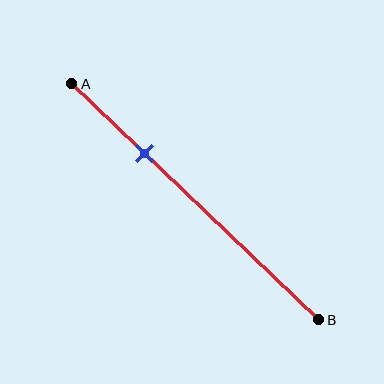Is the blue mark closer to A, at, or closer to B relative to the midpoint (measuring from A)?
The blue mark is closer to point A than the midpoint of segment AB.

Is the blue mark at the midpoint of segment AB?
No, the mark is at about 30% from A, not at the 50% midpoint.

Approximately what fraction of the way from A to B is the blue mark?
The blue mark is approximately 30% of the way from A to B.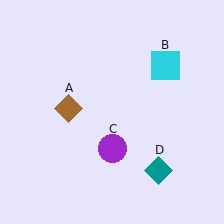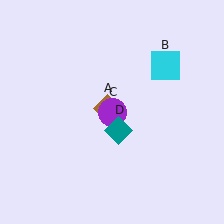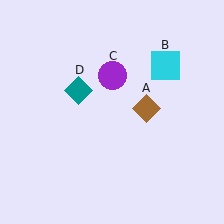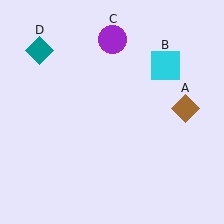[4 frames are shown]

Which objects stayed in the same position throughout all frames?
Cyan square (object B) remained stationary.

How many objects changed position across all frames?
3 objects changed position: brown diamond (object A), purple circle (object C), teal diamond (object D).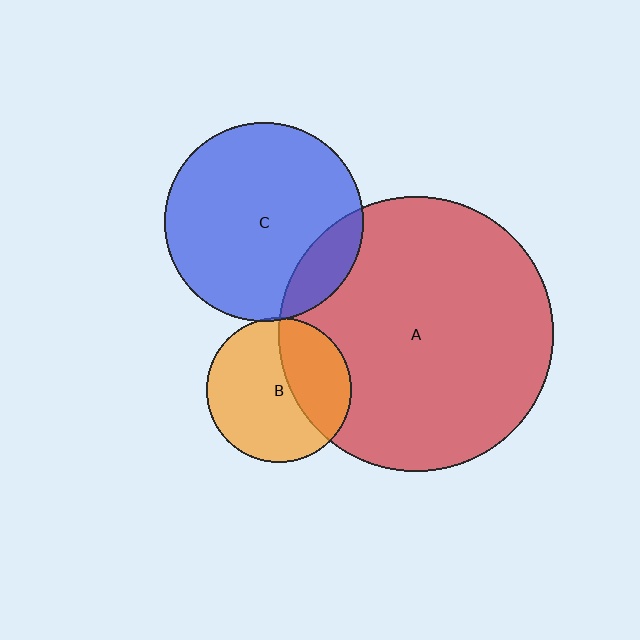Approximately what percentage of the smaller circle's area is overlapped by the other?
Approximately 35%.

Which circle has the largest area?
Circle A (red).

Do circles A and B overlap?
Yes.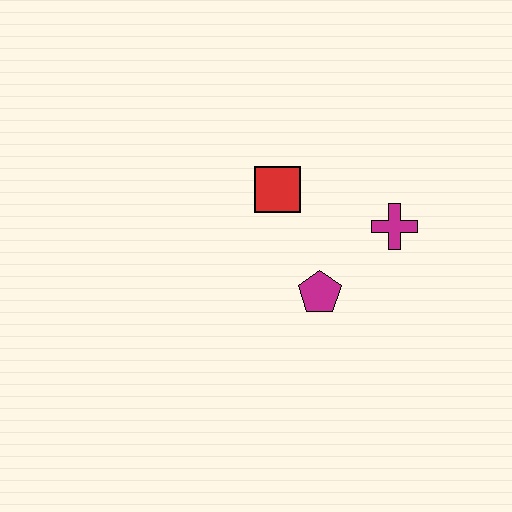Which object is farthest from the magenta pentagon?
The red square is farthest from the magenta pentagon.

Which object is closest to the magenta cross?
The magenta pentagon is closest to the magenta cross.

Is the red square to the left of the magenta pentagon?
Yes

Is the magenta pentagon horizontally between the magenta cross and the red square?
Yes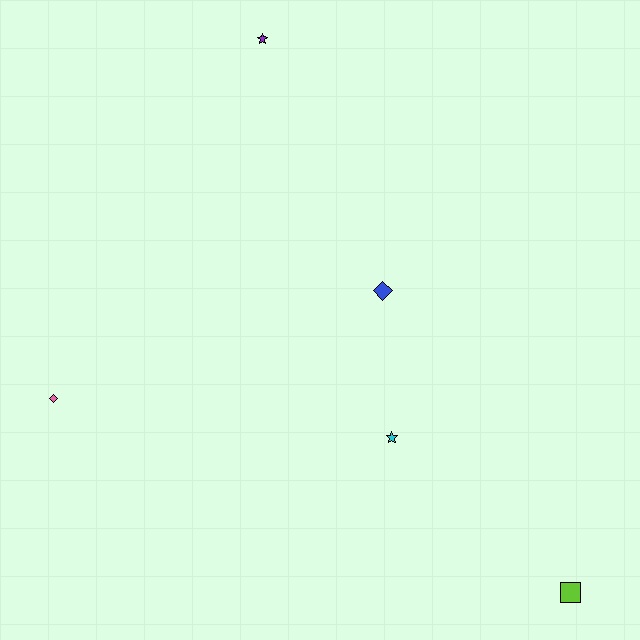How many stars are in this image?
There are 2 stars.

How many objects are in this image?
There are 5 objects.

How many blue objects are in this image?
There is 1 blue object.